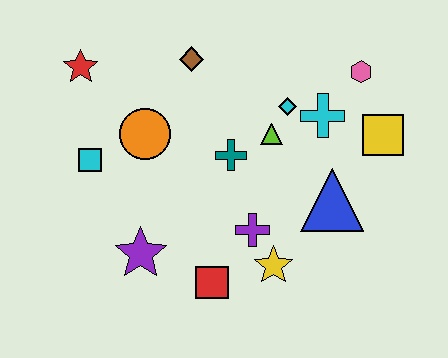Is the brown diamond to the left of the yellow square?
Yes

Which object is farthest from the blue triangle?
The red star is farthest from the blue triangle.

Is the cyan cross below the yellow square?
No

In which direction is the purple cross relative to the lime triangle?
The purple cross is below the lime triangle.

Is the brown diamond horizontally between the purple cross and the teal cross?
No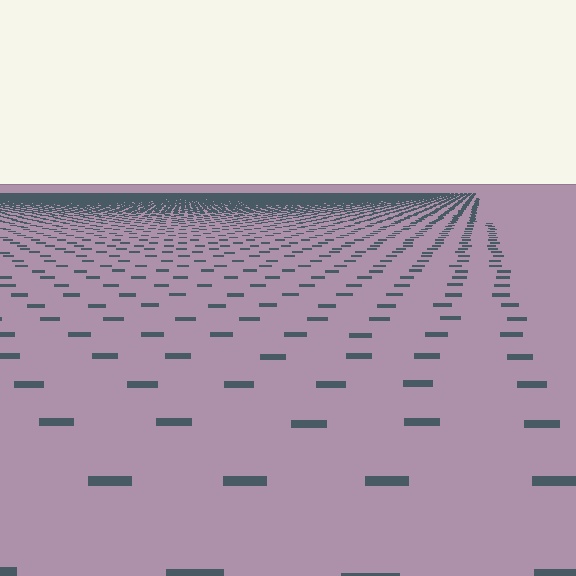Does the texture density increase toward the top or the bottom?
Density increases toward the top.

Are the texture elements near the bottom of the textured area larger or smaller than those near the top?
Larger. Near the bottom, elements are closer to the viewer and appear at a bigger on-screen size.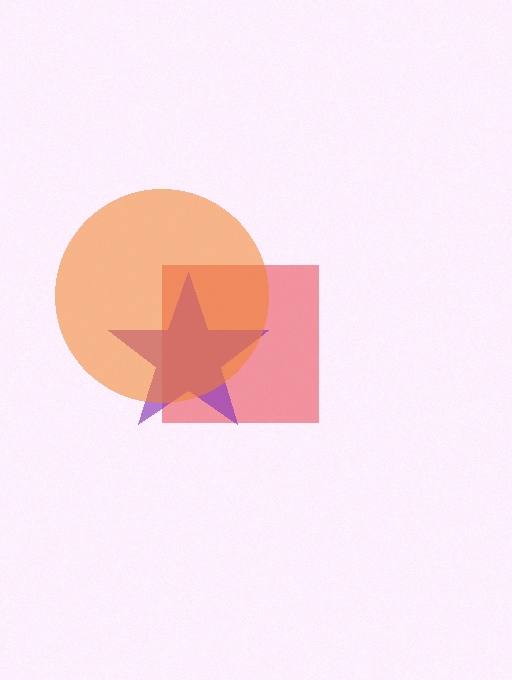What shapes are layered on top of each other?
The layered shapes are: a red square, a purple star, an orange circle.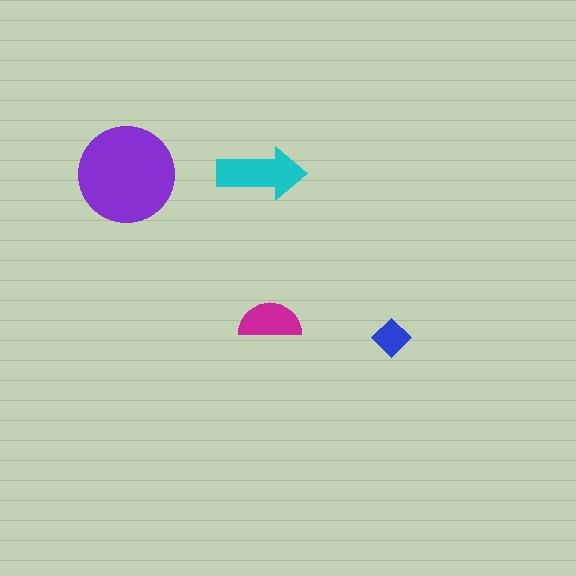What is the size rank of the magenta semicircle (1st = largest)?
3rd.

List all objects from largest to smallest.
The purple circle, the cyan arrow, the magenta semicircle, the blue diamond.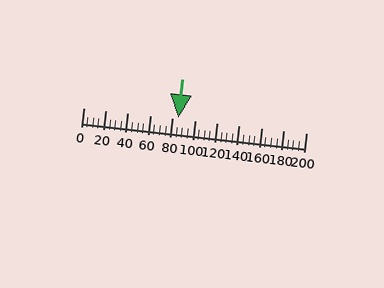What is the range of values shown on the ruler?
The ruler shows values from 0 to 200.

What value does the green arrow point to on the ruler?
The green arrow points to approximately 85.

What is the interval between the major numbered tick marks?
The major tick marks are spaced 20 units apart.